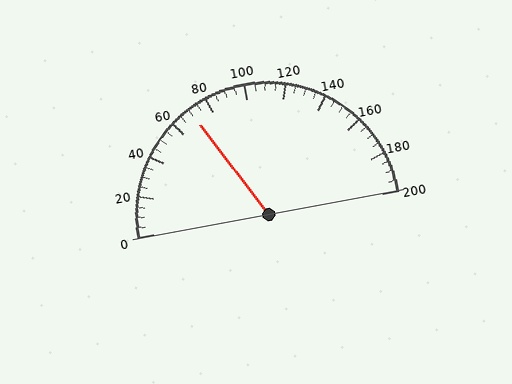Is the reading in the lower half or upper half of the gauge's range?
The reading is in the lower half of the range (0 to 200).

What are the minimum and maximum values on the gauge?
The gauge ranges from 0 to 200.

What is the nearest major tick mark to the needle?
The nearest major tick mark is 80.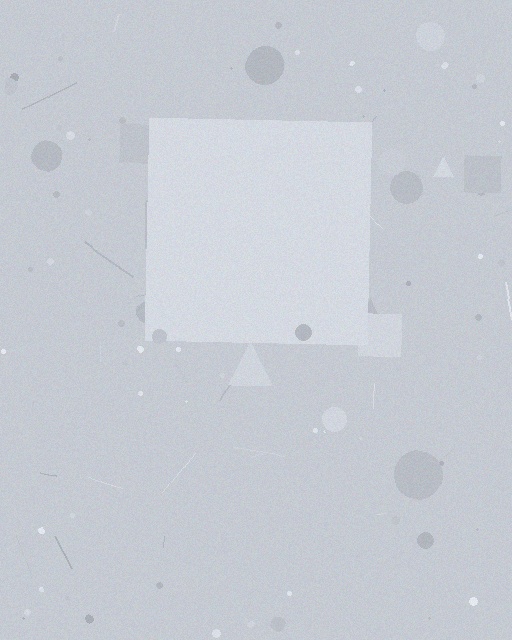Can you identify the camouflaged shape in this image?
The camouflaged shape is a square.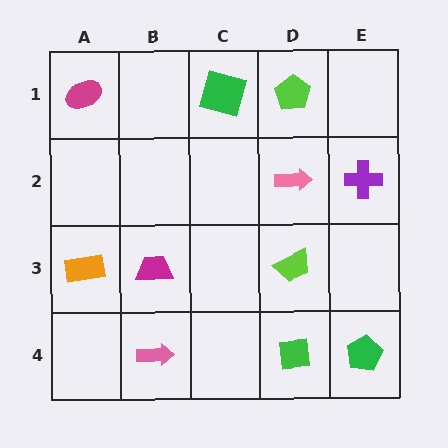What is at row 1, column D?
A lime pentagon.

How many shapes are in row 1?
3 shapes.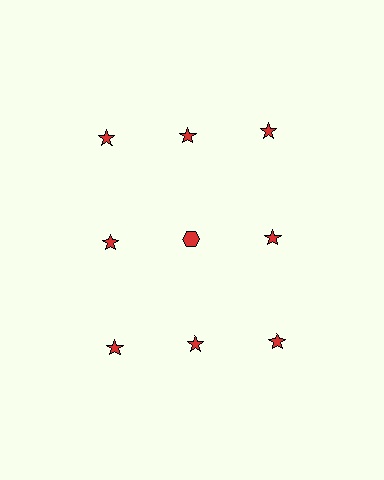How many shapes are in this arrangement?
There are 9 shapes arranged in a grid pattern.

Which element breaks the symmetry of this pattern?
The red hexagon in the second row, second from left column breaks the symmetry. All other shapes are red stars.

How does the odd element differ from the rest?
It has a different shape: hexagon instead of star.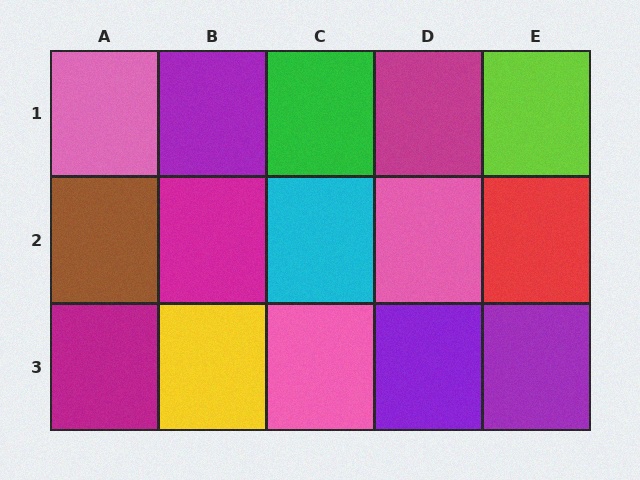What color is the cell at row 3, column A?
Magenta.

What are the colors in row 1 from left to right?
Pink, purple, green, magenta, lime.